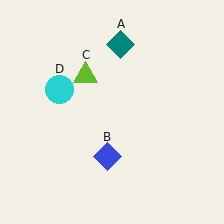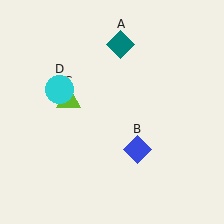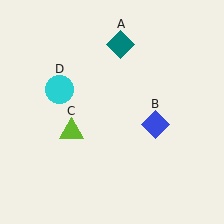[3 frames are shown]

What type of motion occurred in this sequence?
The blue diamond (object B), lime triangle (object C) rotated counterclockwise around the center of the scene.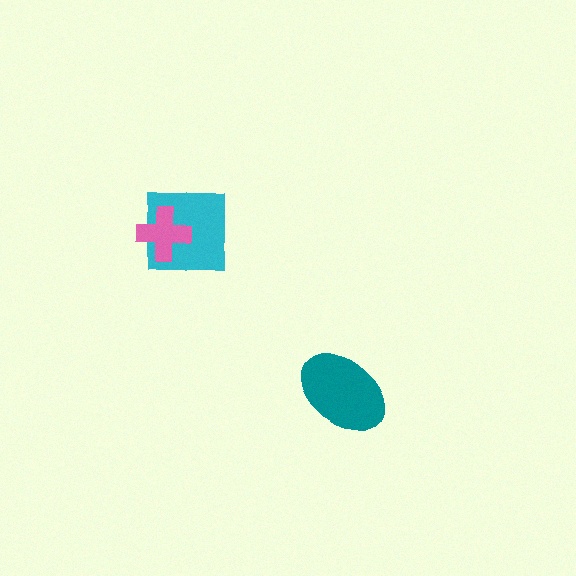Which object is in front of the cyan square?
The pink cross is in front of the cyan square.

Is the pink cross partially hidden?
No, no other shape covers it.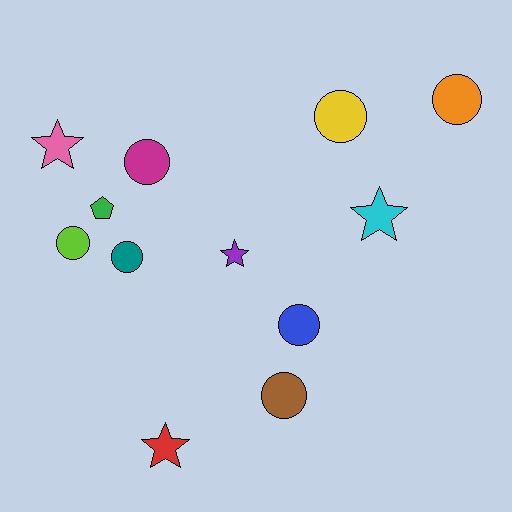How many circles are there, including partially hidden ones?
There are 7 circles.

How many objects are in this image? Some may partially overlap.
There are 12 objects.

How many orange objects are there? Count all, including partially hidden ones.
There is 1 orange object.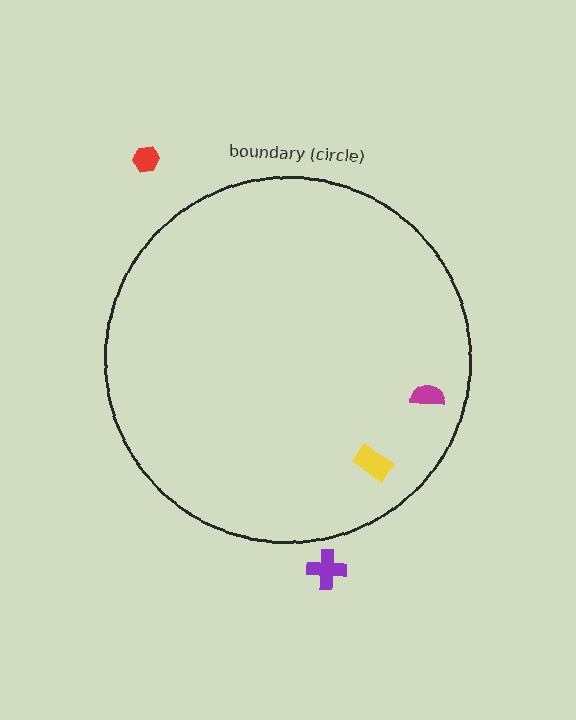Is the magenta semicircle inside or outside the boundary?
Inside.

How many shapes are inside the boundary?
2 inside, 2 outside.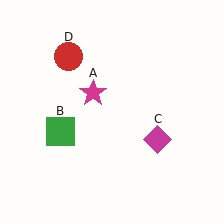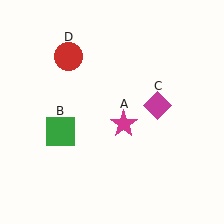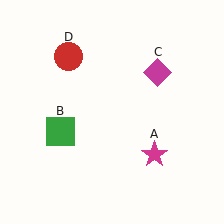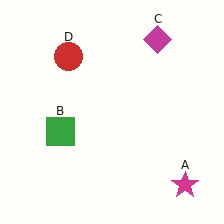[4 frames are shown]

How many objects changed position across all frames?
2 objects changed position: magenta star (object A), magenta diamond (object C).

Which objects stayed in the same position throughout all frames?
Green square (object B) and red circle (object D) remained stationary.